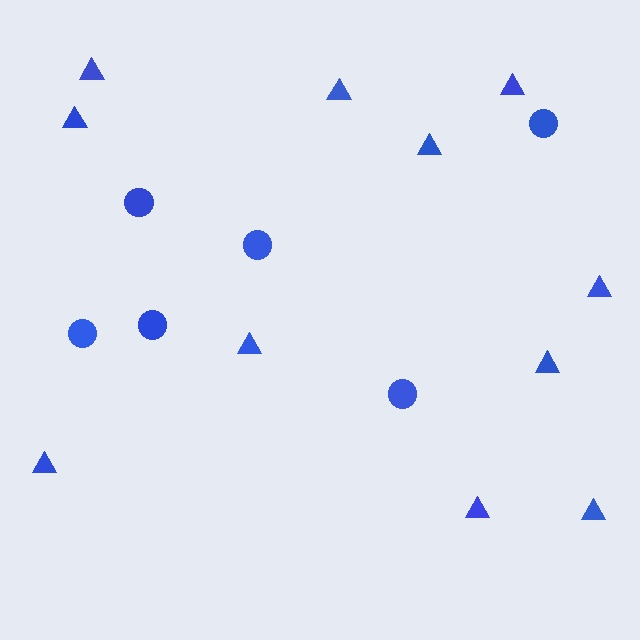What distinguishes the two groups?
There are 2 groups: one group of circles (6) and one group of triangles (11).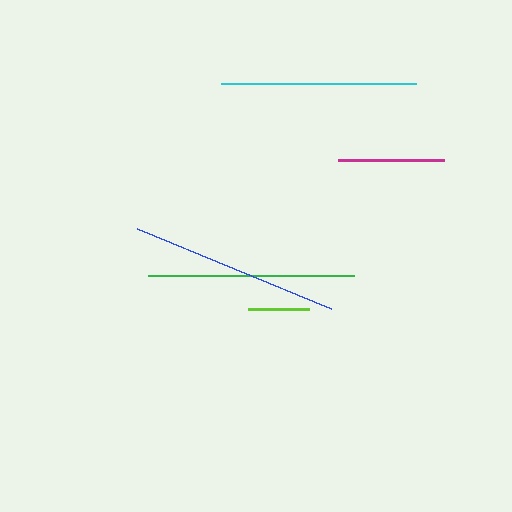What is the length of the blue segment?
The blue segment is approximately 210 pixels long.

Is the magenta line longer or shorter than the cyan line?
The cyan line is longer than the magenta line.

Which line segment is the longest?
The blue line is the longest at approximately 210 pixels.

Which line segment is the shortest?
The lime line is the shortest at approximately 61 pixels.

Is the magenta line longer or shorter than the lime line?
The magenta line is longer than the lime line.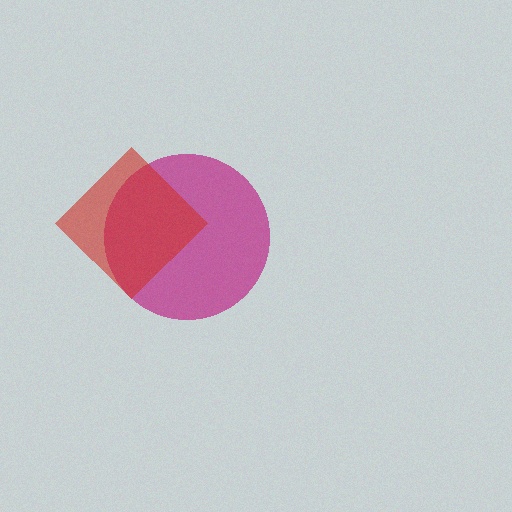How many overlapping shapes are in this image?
There are 2 overlapping shapes in the image.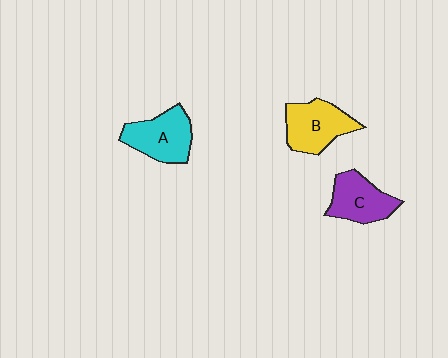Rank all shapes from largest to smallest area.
From largest to smallest: B (yellow), A (cyan), C (purple).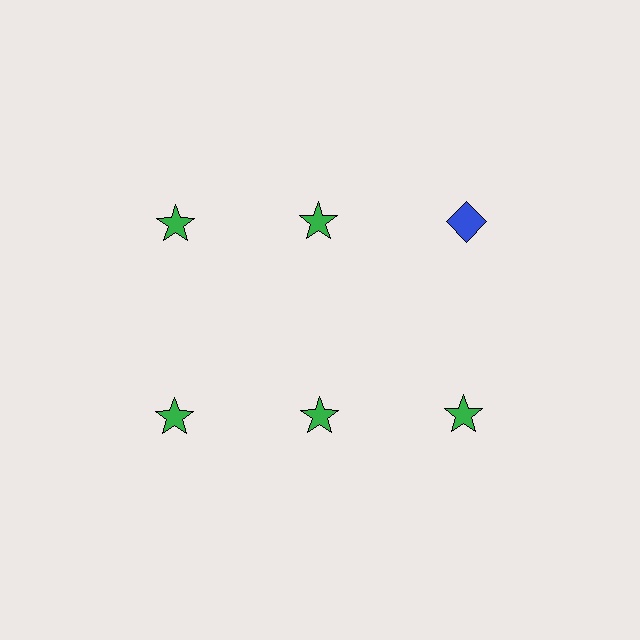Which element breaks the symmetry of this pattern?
The blue diamond in the top row, center column breaks the symmetry. All other shapes are green stars.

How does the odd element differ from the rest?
It differs in both color (blue instead of green) and shape (diamond instead of star).